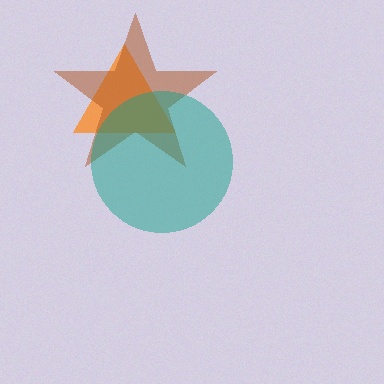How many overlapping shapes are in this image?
There are 3 overlapping shapes in the image.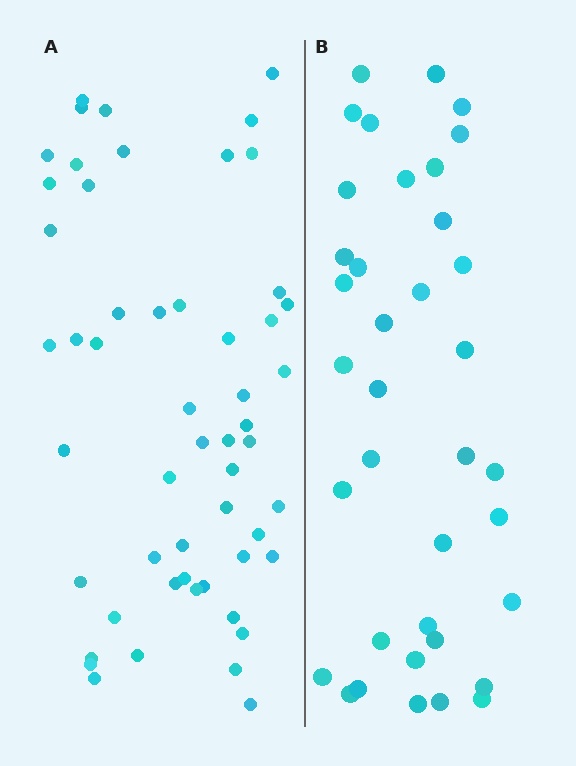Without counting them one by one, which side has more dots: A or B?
Region A (the left region) has more dots.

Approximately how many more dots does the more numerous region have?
Region A has approximately 15 more dots than region B.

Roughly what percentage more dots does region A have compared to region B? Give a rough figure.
About 45% more.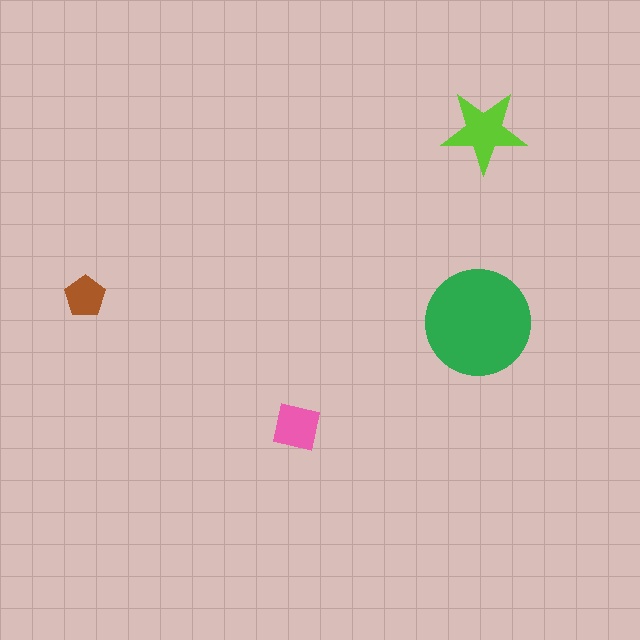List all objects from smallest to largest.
The brown pentagon, the pink square, the lime star, the green circle.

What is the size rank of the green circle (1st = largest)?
1st.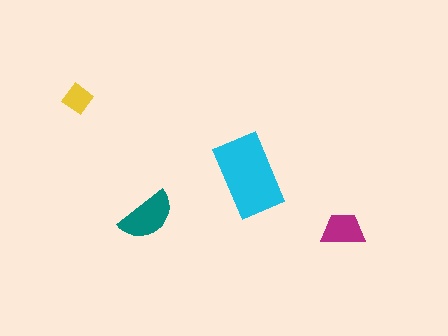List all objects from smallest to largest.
The yellow diamond, the magenta trapezoid, the teal semicircle, the cyan rectangle.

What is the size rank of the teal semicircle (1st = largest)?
2nd.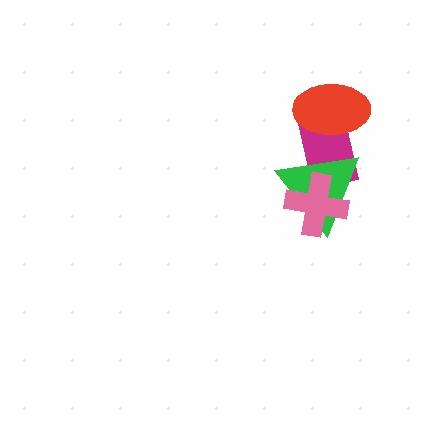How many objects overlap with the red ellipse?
2 objects overlap with the red ellipse.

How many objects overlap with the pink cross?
2 objects overlap with the pink cross.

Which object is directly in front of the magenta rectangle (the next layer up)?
The red ellipse is directly in front of the magenta rectangle.